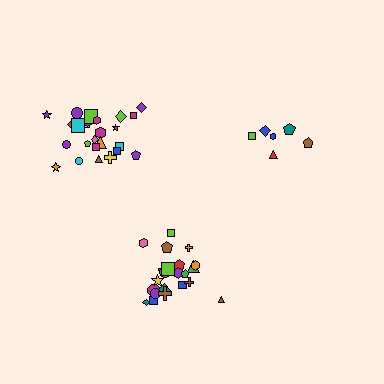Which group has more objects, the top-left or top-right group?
The top-left group.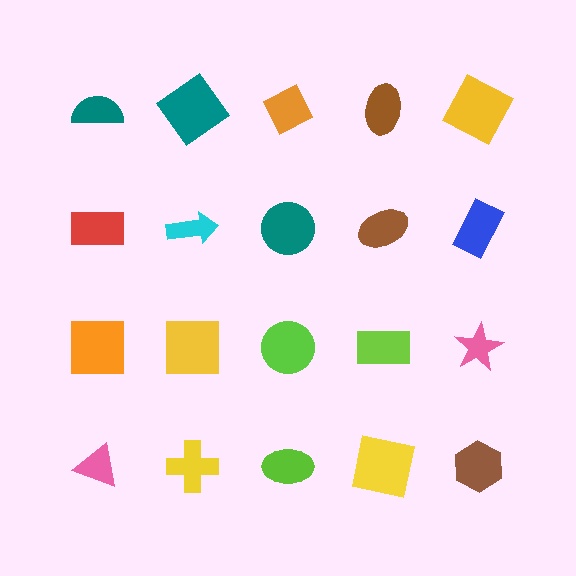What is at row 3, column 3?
A lime circle.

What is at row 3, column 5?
A pink star.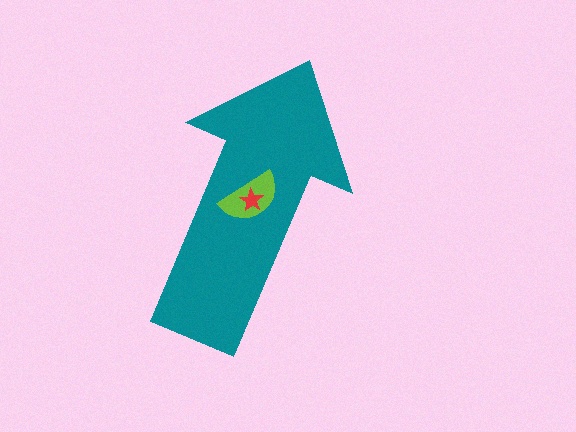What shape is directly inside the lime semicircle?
The red star.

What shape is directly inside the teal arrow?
The lime semicircle.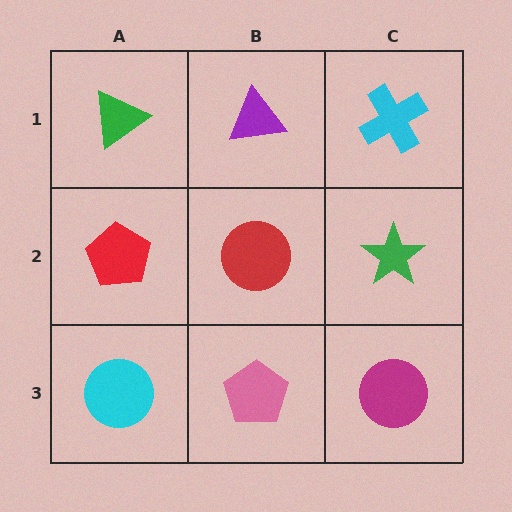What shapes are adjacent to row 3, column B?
A red circle (row 2, column B), a cyan circle (row 3, column A), a magenta circle (row 3, column C).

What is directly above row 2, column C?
A cyan cross.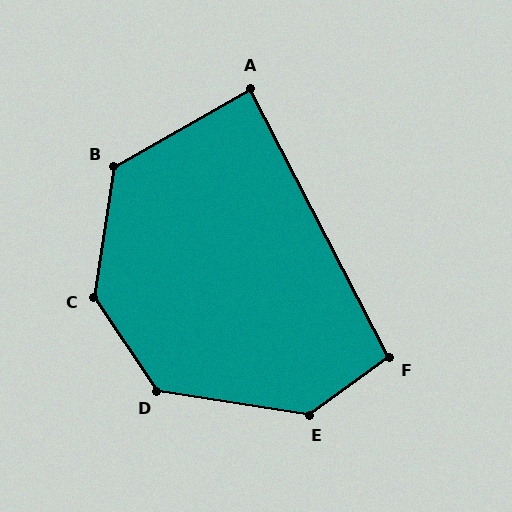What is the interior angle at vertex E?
Approximately 136 degrees (obtuse).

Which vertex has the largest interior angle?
C, at approximately 137 degrees.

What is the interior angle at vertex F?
Approximately 98 degrees (obtuse).